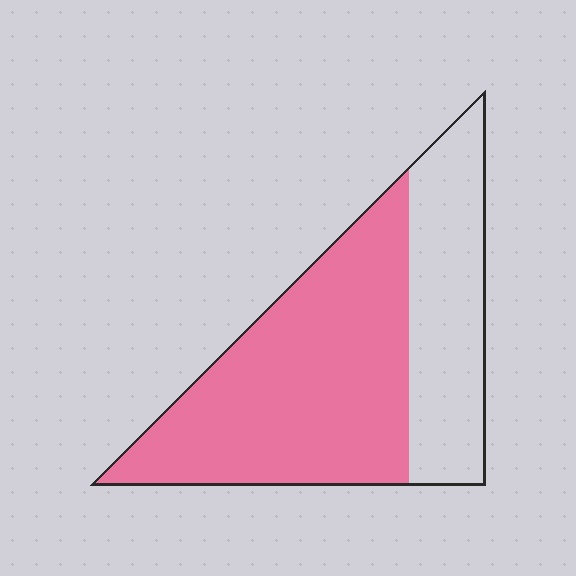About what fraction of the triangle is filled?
About two thirds (2/3).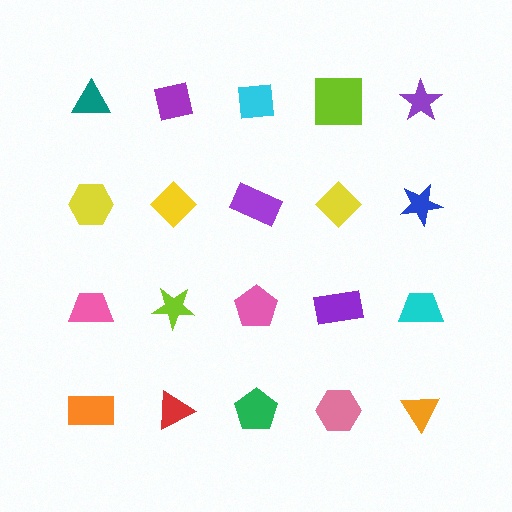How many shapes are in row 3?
5 shapes.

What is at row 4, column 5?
An orange triangle.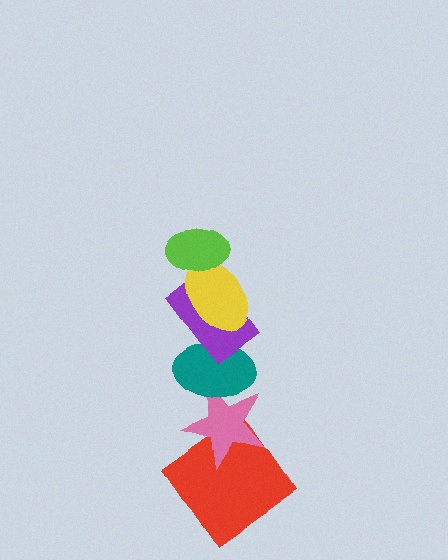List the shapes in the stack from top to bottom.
From top to bottom: the lime ellipse, the yellow ellipse, the purple rectangle, the teal ellipse, the pink star, the red diamond.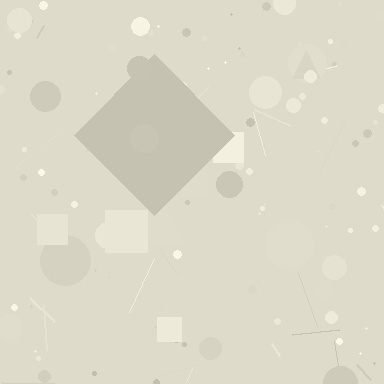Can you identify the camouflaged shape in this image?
The camouflaged shape is a diamond.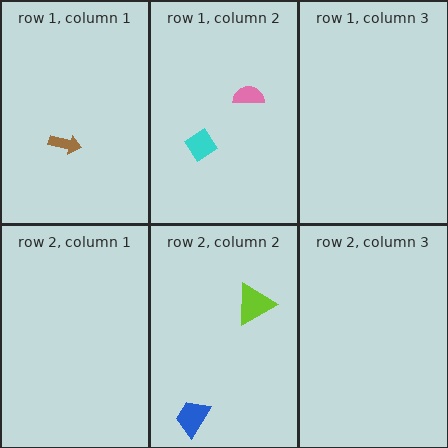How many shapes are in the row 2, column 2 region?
2.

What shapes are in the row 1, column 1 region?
The brown arrow.